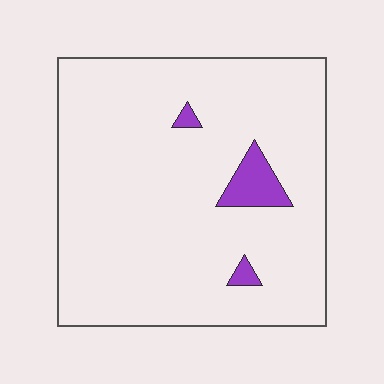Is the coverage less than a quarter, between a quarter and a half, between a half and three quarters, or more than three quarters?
Less than a quarter.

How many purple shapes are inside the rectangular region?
3.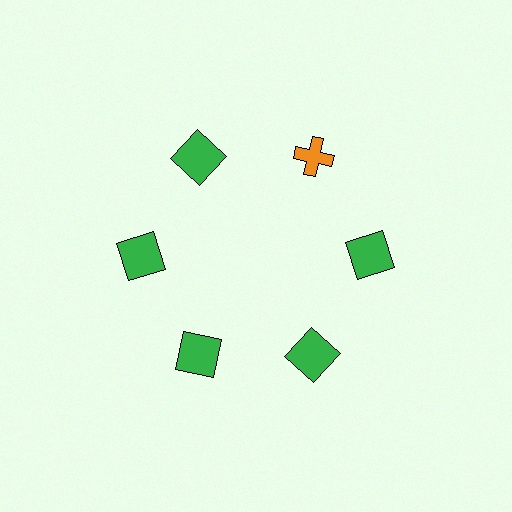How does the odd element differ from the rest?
It differs in both color (orange instead of green) and shape (cross instead of square).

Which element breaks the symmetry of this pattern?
The orange cross at roughly the 1 o'clock position breaks the symmetry. All other shapes are green squares.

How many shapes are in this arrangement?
There are 6 shapes arranged in a ring pattern.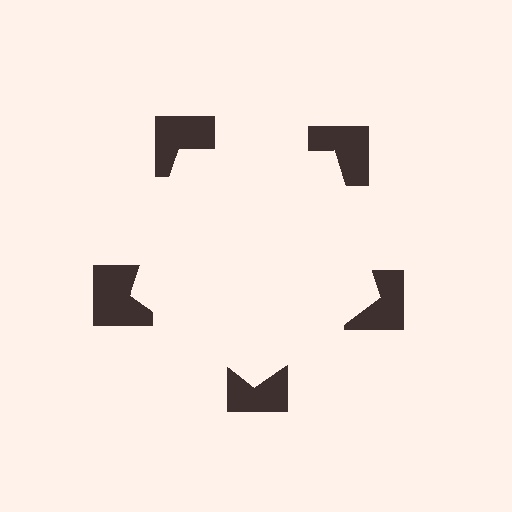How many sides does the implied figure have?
5 sides.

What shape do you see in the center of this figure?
An illusory pentagon — its edges are inferred from the aligned wedge cuts in the notched squares, not physically drawn.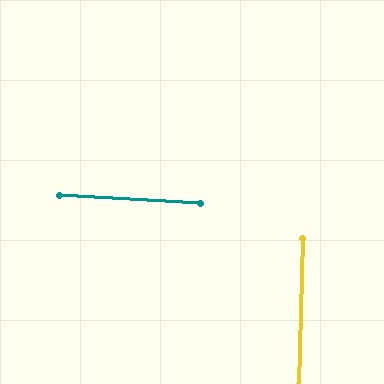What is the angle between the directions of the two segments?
Approximately 88 degrees.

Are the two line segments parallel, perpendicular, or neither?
Perpendicular — they meet at approximately 88°.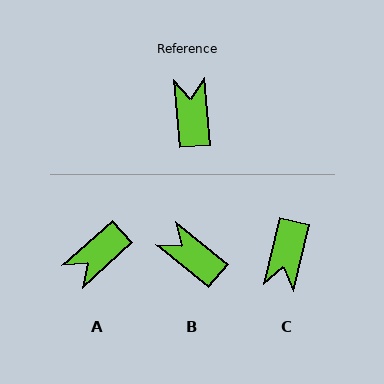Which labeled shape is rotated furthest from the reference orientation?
C, about 161 degrees away.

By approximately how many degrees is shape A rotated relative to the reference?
Approximately 127 degrees counter-clockwise.